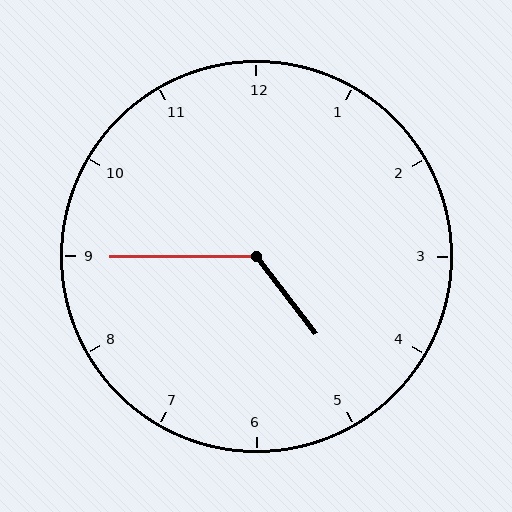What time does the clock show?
4:45.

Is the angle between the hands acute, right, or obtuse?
It is obtuse.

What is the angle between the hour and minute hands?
Approximately 128 degrees.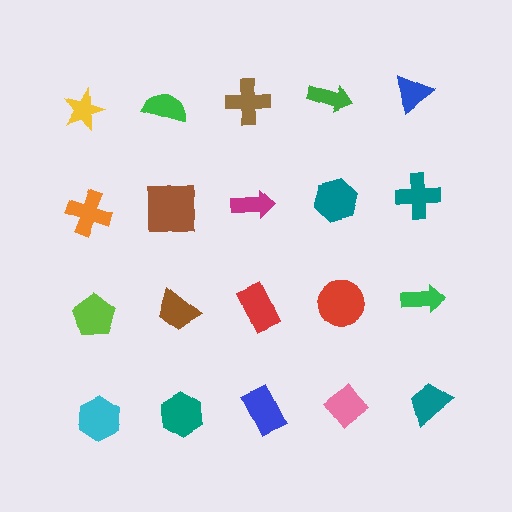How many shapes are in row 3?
5 shapes.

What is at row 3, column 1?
A lime pentagon.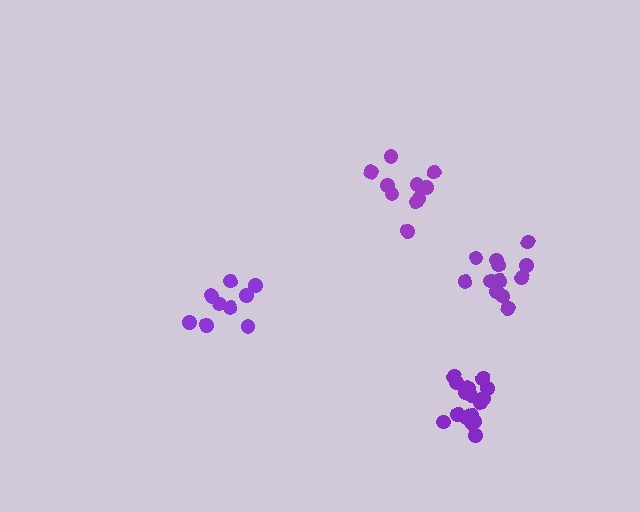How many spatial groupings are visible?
There are 4 spatial groupings.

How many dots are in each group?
Group 1: 10 dots, Group 2: 16 dots, Group 3: 11 dots, Group 4: 13 dots (50 total).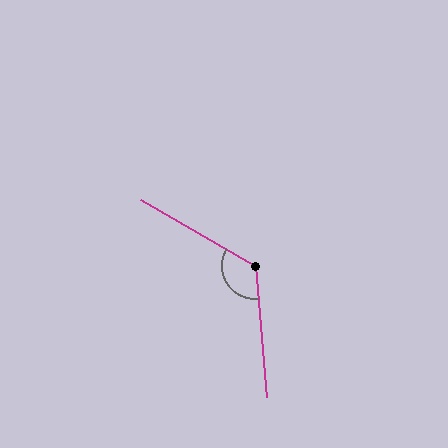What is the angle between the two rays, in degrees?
Approximately 125 degrees.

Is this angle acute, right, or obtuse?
It is obtuse.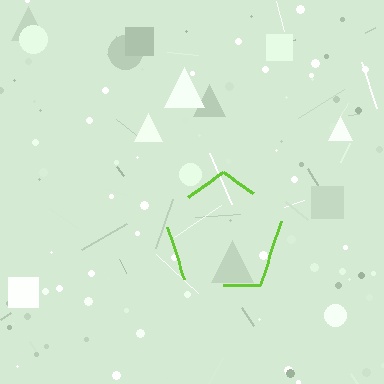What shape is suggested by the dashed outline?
The dashed outline suggests a pentagon.